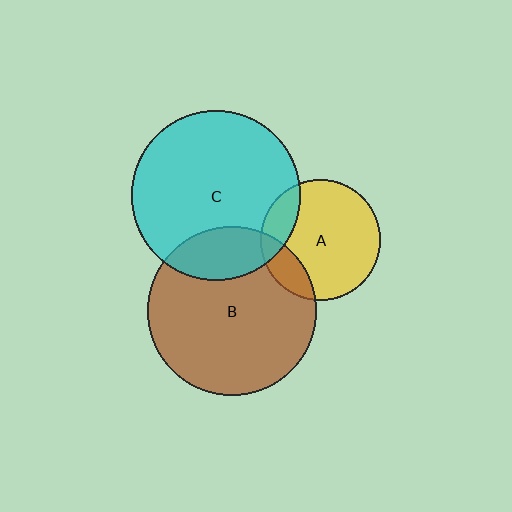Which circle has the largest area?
Circle C (cyan).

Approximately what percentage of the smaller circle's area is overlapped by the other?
Approximately 15%.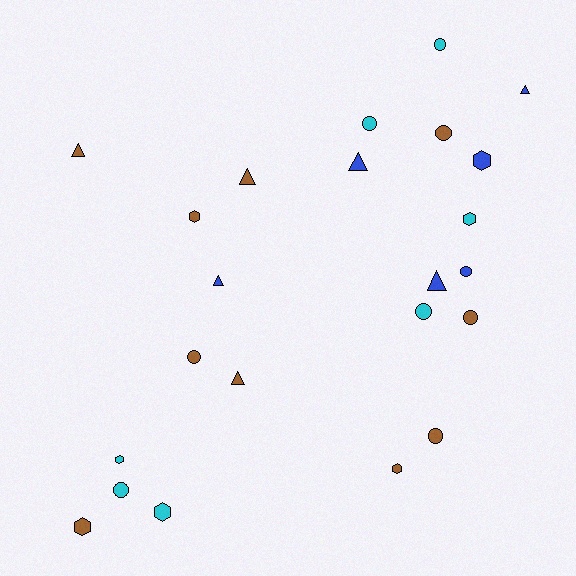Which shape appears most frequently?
Circle, with 9 objects.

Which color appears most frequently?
Brown, with 10 objects.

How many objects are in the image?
There are 23 objects.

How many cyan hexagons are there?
There are 3 cyan hexagons.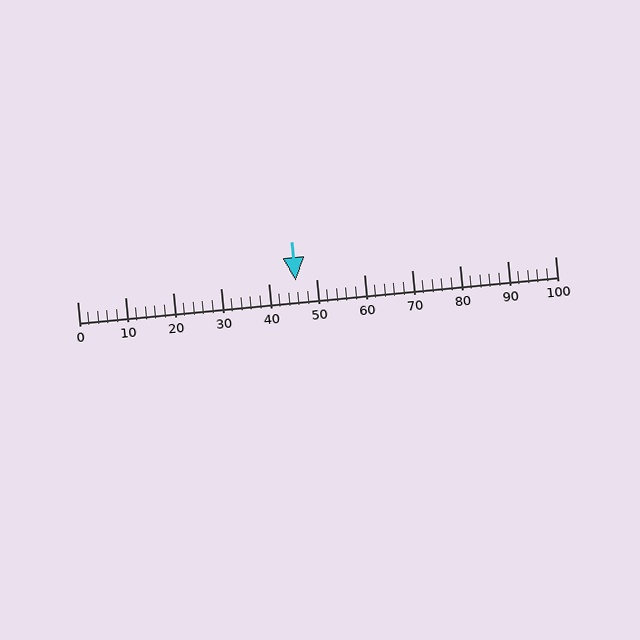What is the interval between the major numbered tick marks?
The major tick marks are spaced 10 units apart.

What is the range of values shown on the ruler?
The ruler shows values from 0 to 100.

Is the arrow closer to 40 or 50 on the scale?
The arrow is closer to 50.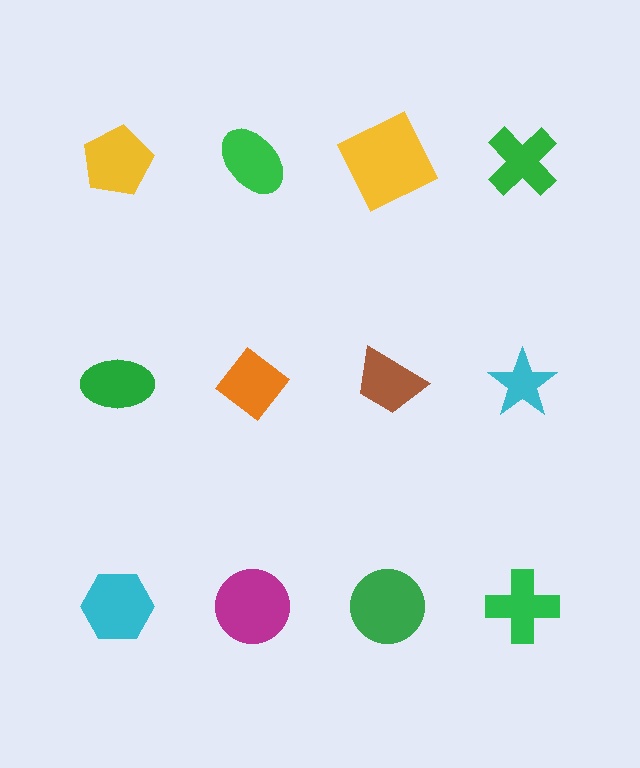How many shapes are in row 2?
4 shapes.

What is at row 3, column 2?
A magenta circle.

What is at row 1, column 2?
A green ellipse.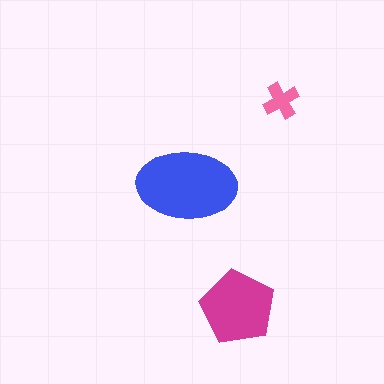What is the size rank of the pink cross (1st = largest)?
3rd.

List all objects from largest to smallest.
The blue ellipse, the magenta pentagon, the pink cross.